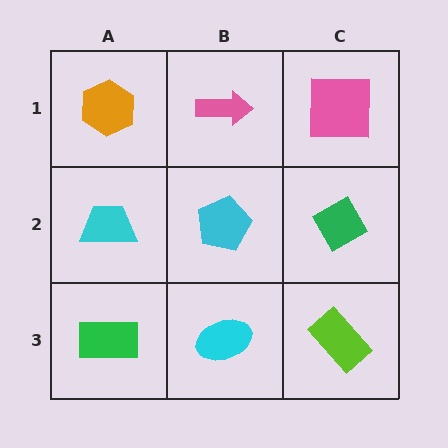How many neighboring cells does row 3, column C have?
2.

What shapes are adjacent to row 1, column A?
A cyan trapezoid (row 2, column A), a pink arrow (row 1, column B).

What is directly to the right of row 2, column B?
A green diamond.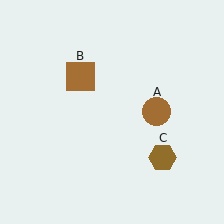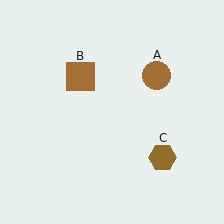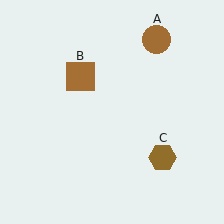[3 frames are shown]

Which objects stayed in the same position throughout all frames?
Brown square (object B) and brown hexagon (object C) remained stationary.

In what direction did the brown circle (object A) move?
The brown circle (object A) moved up.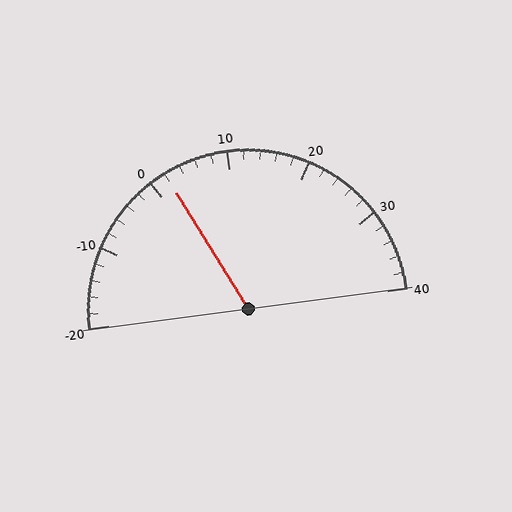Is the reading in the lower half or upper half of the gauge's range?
The reading is in the lower half of the range (-20 to 40).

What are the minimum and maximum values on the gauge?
The gauge ranges from -20 to 40.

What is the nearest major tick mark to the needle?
The nearest major tick mark is 0.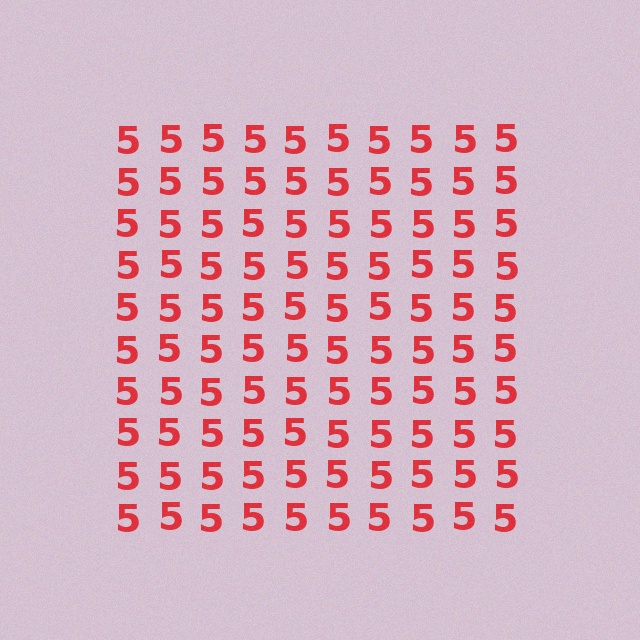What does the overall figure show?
The overall figure shows a square.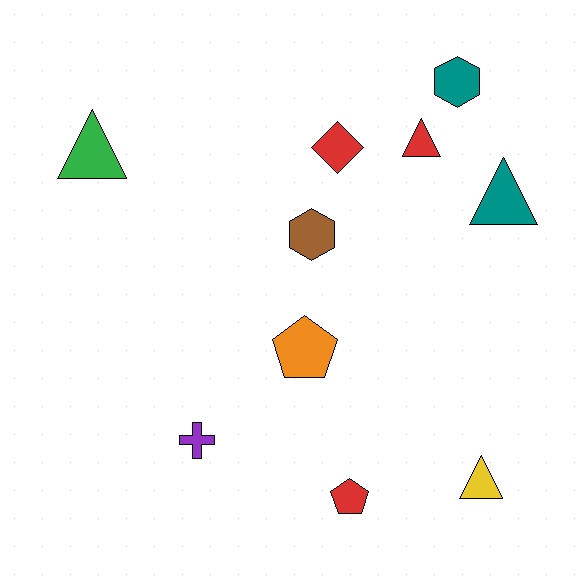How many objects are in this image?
There are 10 objects.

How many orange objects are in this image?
There is 1 orange object.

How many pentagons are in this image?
There are 2 pentagons.